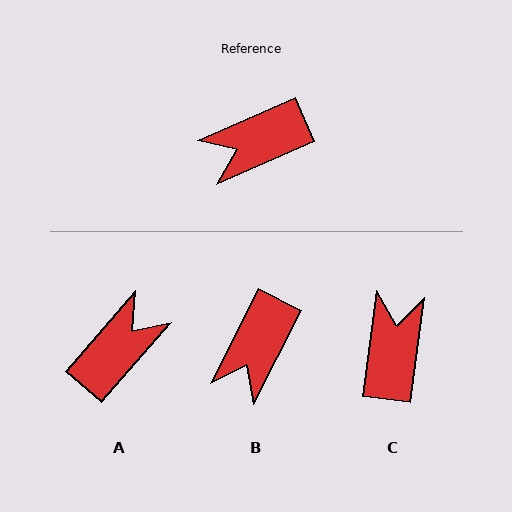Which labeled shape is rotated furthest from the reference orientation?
A, about 155 degrees away.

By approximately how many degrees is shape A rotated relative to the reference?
Approximately 155 degrees clockwise.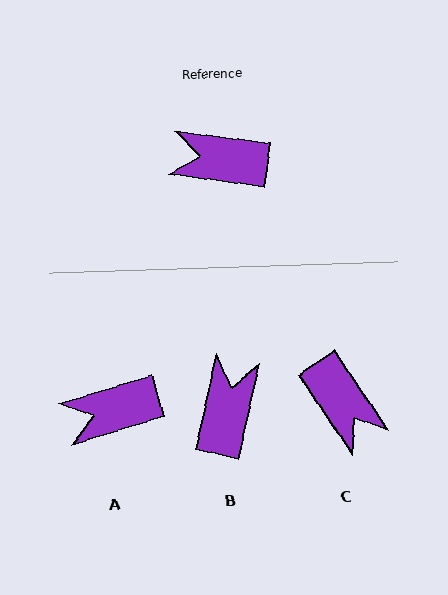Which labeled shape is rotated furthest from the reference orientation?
C, about 132 degrees away.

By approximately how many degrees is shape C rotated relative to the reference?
Approximately 132 degrees counter-clockwise.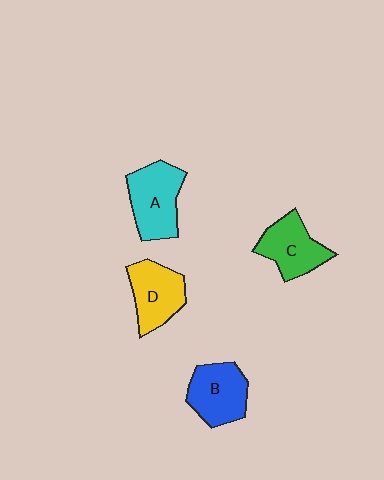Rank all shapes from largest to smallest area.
From largest to smallest: A (cyan), B (blue), D (yellow), C (green).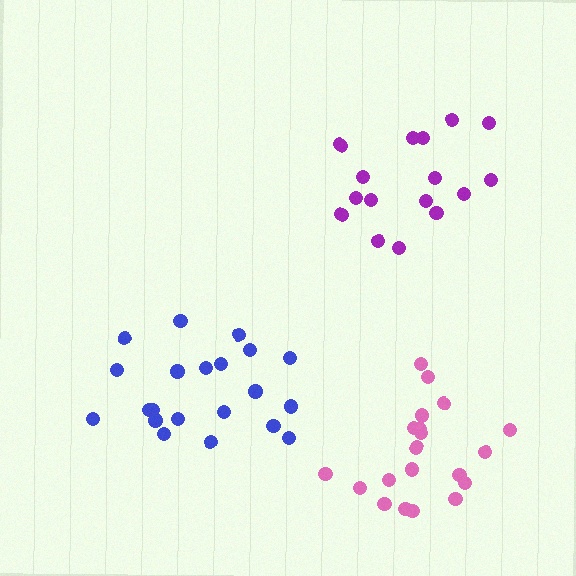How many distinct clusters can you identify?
There are 3 distinct clusters.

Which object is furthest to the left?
The blue cluster is leftmost.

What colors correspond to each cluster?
The clusters are colored: purple, pink, blue.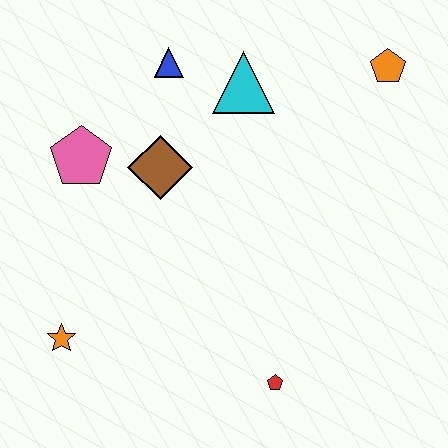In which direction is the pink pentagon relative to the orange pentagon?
The pink pentagon is to the left of the orange pentagon.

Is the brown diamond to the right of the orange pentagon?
No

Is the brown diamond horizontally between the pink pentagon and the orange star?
No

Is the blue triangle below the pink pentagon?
No